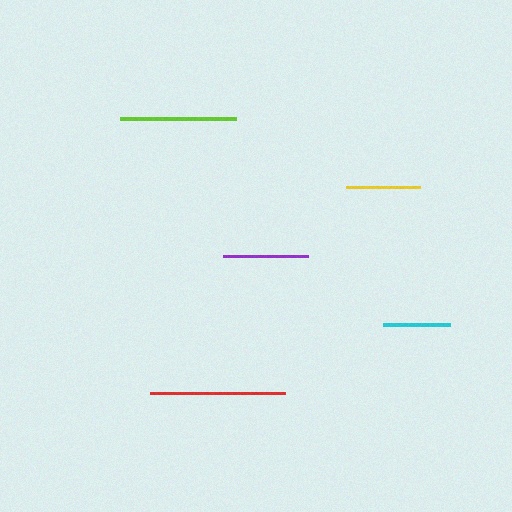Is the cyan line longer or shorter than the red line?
The red line is longer than the cyan line.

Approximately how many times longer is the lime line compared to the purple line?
The lime line is approximately 1.4 times the length of the purple line.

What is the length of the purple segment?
The purple segment is approximately 85 pixels long.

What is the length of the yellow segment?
The yellow segment is approximately 74 pixels long.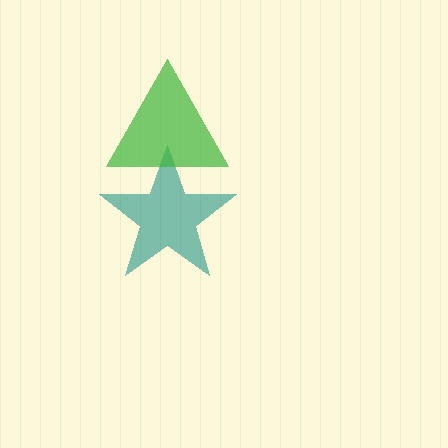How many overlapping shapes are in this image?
There are 2 overlapping shapes in the image.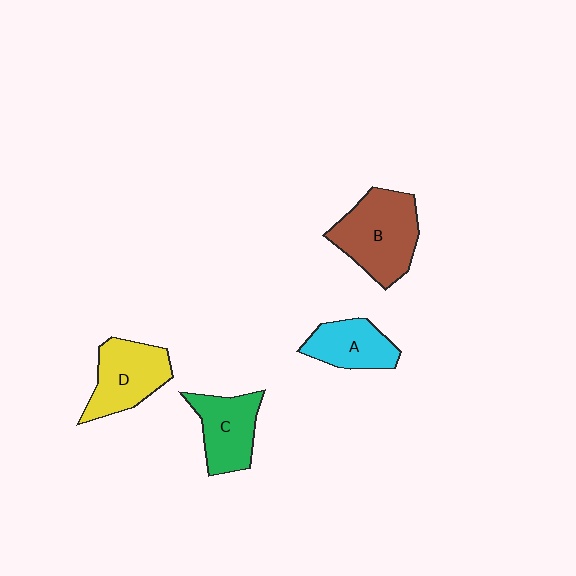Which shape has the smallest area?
Shape A (cyan).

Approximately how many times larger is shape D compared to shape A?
Approximately 1.3 times.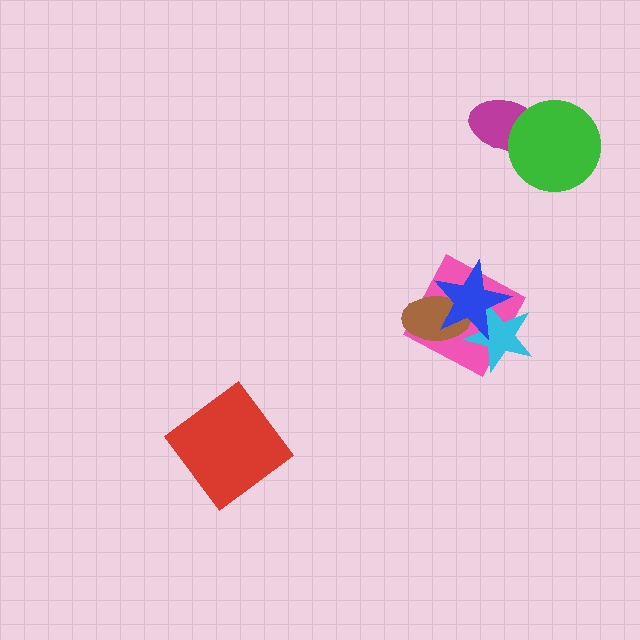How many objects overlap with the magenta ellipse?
1 object overlaps with the magenta ellipse.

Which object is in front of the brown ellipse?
The blue star is in front of the brown ellipse.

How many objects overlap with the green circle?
1 object overlaps with the green circle.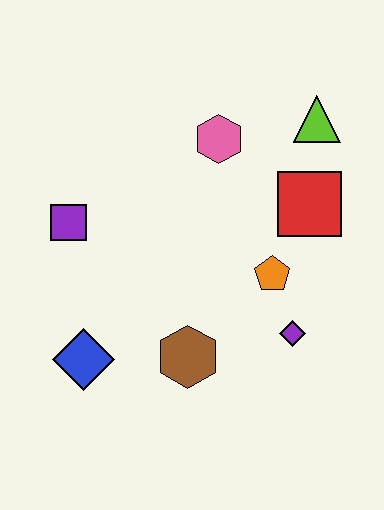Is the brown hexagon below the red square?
Yes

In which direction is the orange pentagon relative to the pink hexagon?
The orange pentagon is below the pink hexagon.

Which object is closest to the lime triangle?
The red square is closest to the lime triangle.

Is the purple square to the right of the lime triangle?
No